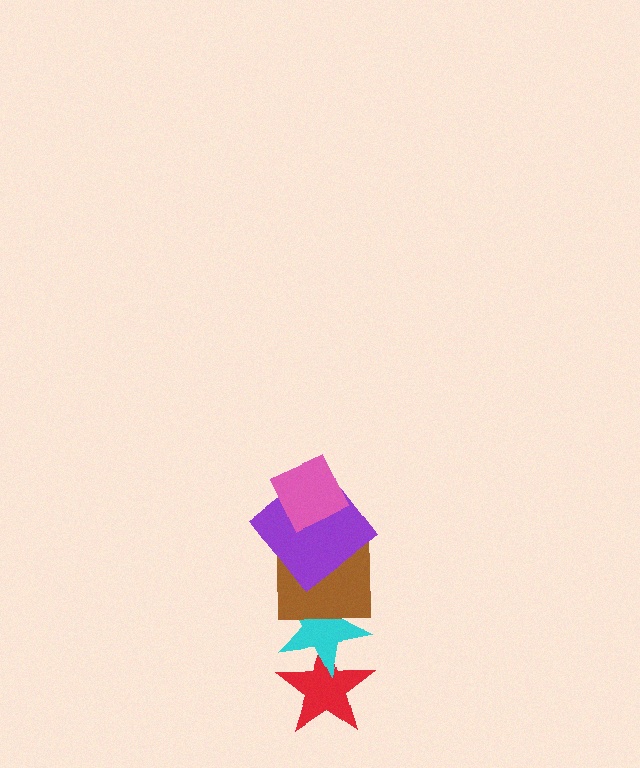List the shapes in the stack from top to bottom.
From top to bottom: the pink diamond, the purple diamond, the brown square, the cyan star, the red star.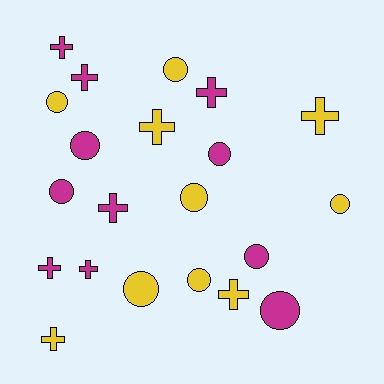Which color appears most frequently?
Magenta, with 11 objects.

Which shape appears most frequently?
Circle, with 11 objects.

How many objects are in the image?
There are 21 objects.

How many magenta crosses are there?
There are 6 magenta crosses.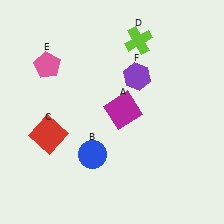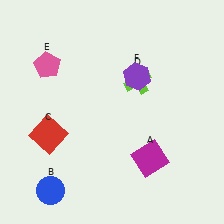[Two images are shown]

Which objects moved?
The objects that moved are: the magenta square (A), the blue circle (B), the lime cross (D).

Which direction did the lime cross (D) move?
The lime cross (D) moved down.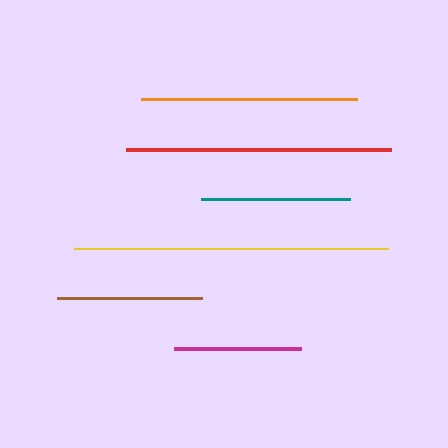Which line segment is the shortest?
The magenta line is the shortest at approximately 126 pixels.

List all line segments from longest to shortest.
From longest to shortest: yellow, red, orange, teal, brown, magenta.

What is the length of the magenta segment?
The magenta segment is approximately 126 pixels long.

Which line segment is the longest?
The yellow line is the longest at approximately 314 pixels.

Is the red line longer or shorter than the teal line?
The red line is longer than the teal line.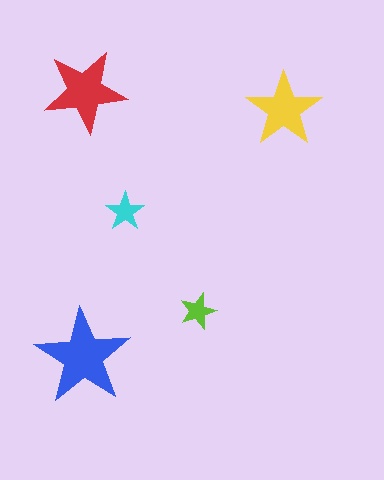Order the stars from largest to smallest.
the blue one, the red one, the yellow one, the cyan one, the lime one.